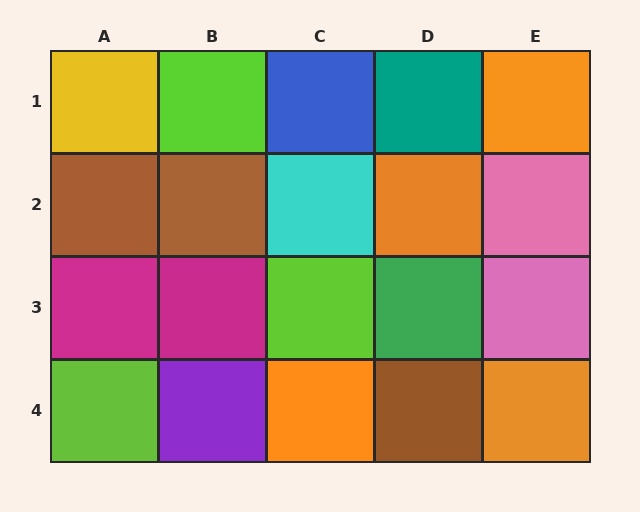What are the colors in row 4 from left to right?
Lime, purple, orange, brown, orange.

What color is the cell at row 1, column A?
Yellow.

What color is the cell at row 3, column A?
Magenta.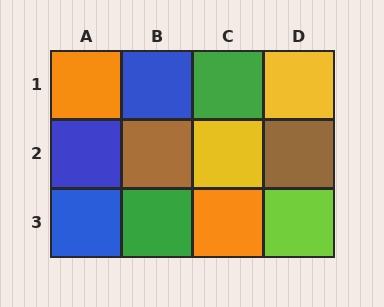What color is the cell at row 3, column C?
Orange.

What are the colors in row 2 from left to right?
Blue, brown, yellow, brown.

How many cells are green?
2 cells are green.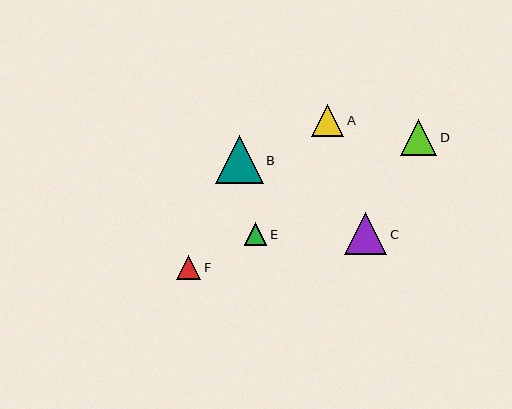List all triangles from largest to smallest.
From largest to smallest: B, C, D, A, F, E.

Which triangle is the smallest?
Triangle E is the smallest with a size of approximately 22 pixels.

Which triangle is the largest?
Triangle B is the largest with a size of approximately 48 pixels.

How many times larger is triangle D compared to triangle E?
Triangle D is approximately 1.6 times the size of triangle E.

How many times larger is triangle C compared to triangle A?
Triangle C is approximately 1.3 times the size of triangle A.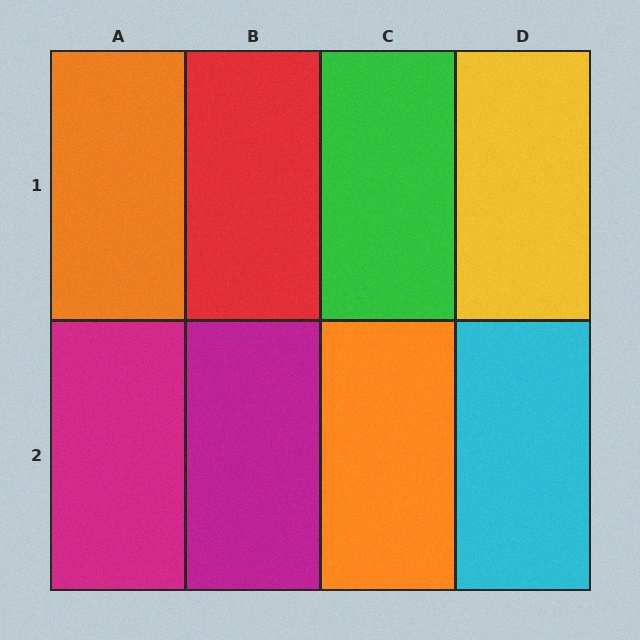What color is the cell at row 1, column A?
Orange.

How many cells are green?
1 cell is green.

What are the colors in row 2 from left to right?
Magenta, magenta, orange, cyan.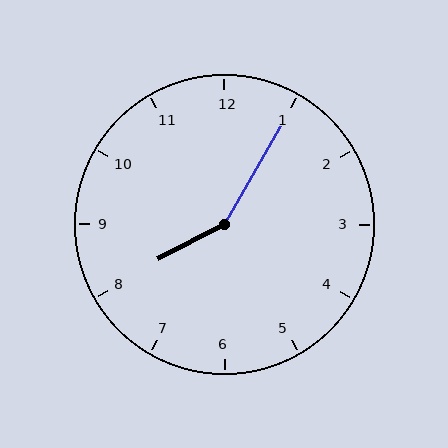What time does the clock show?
8:05.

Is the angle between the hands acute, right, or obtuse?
It is obtuse.